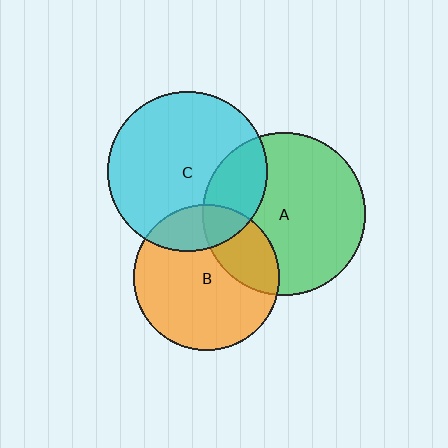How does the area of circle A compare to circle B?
Approximately 1.2 times.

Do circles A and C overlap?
Yes.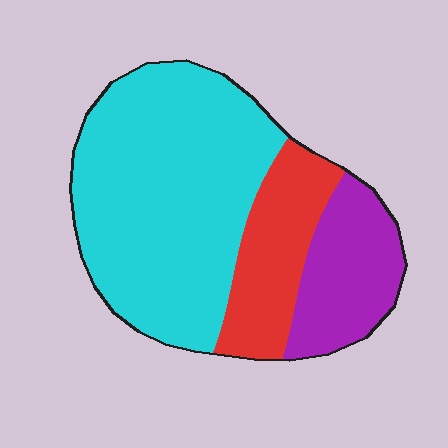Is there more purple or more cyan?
Cyan.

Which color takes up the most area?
Cyan, at roughly 60%.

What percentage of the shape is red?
Red takes up about one fifth (1/5) of the shape.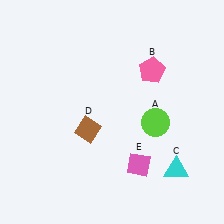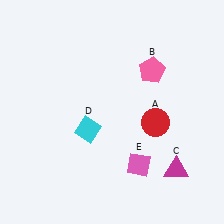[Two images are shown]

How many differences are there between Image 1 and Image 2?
There are 3 differences between the two images.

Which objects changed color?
A changed from lime to red. C changed from cyan to magenta. D changed from brown to cyan.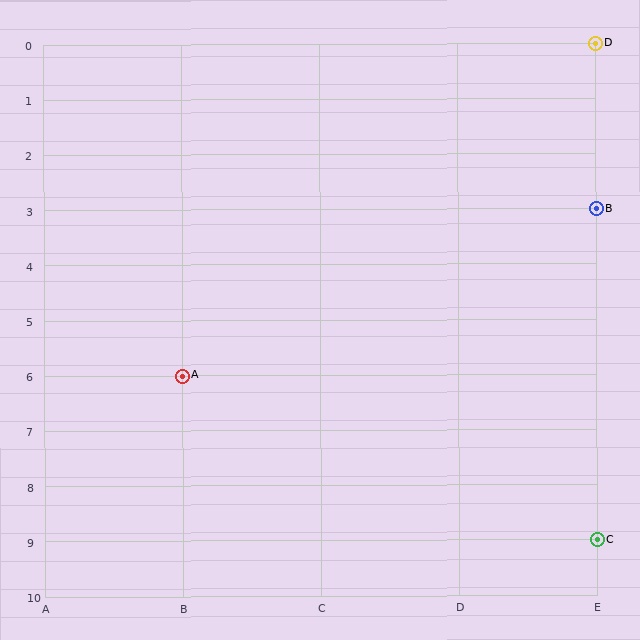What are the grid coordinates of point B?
Point B is at grid coordinates (E, 3).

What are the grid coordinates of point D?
Point D is at grid coordinates (E, 0).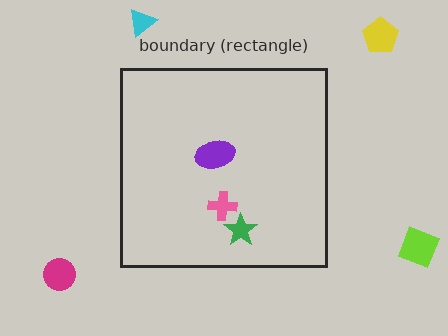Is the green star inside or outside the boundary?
Inside.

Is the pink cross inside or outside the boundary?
Inside.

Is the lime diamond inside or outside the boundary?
Outside.